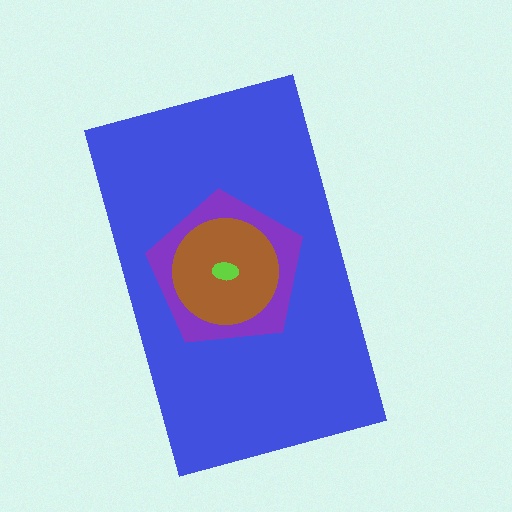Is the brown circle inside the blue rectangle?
Yes.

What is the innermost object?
The lime ellipse.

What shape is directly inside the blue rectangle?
The purple pentagon.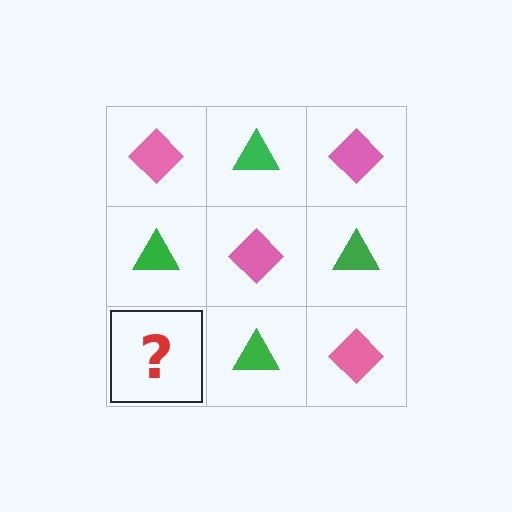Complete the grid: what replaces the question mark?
The question mark should be replaced with a pink diamond.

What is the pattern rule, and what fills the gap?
The rule is that it alternates pink diamond and green triangle in a checkerboard pattern. The gap should be filled with a pink diamond.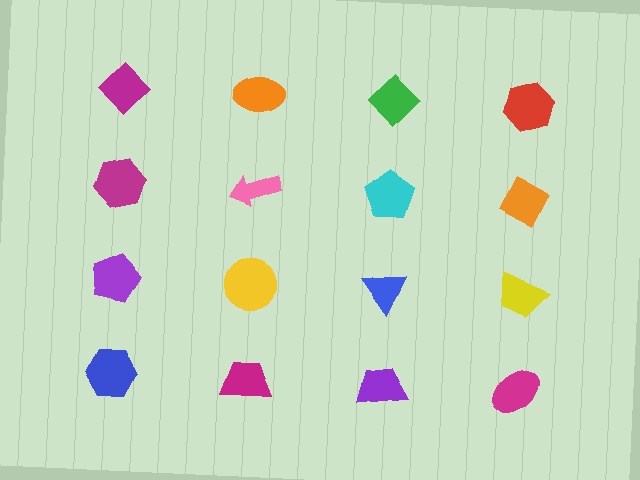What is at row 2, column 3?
A cyan pentagon.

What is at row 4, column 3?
A purple trapezoid.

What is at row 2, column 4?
An orange diamond.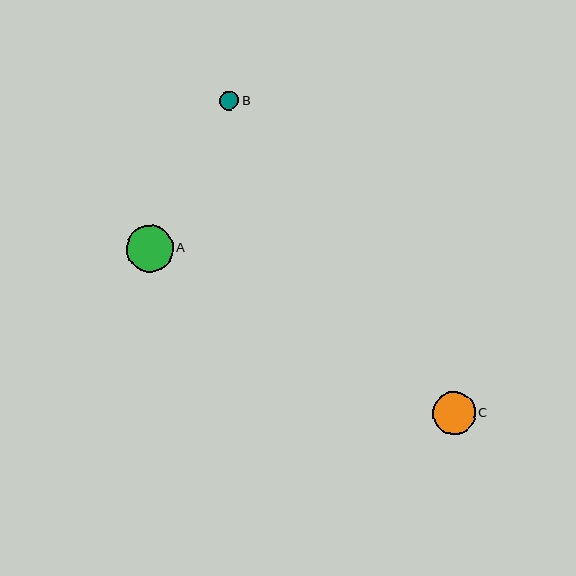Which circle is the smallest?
Circle B is the smallest with a size of approximately 20 pixels.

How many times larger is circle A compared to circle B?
Circle A is approximately 2.4 times the size of circle B.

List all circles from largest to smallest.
From largest to smallest: A, C, B.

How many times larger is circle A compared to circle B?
Circle A is approximately 2.4 times the size of circle B.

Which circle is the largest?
Circle A is the largest with a size of approximately 47 pixels.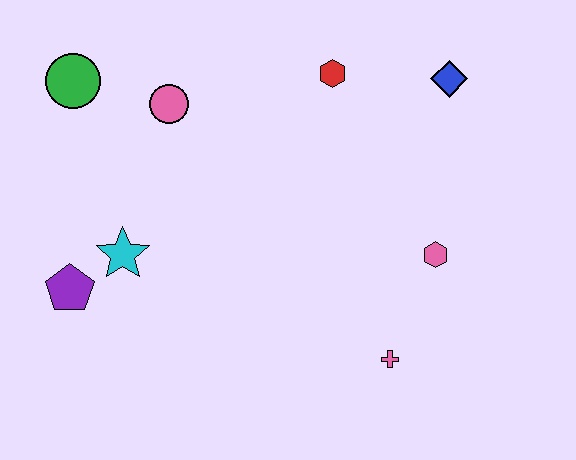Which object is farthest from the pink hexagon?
The green circle is farthest from the pink hexagon.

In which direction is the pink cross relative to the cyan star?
The pink cross is to the right of the cyan star.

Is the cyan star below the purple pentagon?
No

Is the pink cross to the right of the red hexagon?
Yes